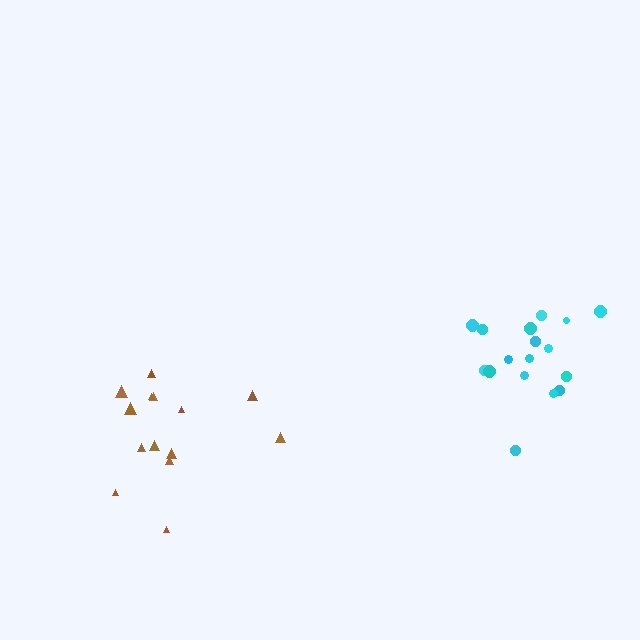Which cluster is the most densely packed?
Cyan.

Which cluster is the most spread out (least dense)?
Brown.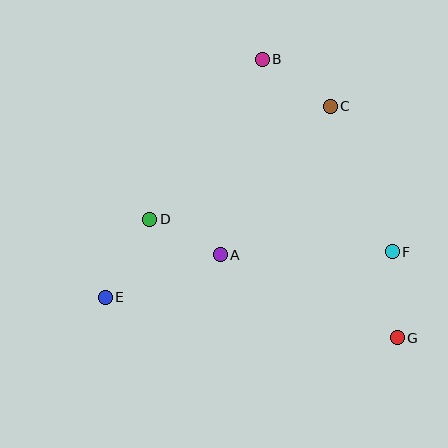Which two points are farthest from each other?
Points B and G are farthest from each other.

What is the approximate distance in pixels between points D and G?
The distance between D and G is approximately 275 pixels.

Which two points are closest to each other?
Points A and D are closest to each other.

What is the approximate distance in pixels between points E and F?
The distance between E and F is approximately 291 pixels.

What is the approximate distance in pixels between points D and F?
The distance between D and F is approximately 245 pixels.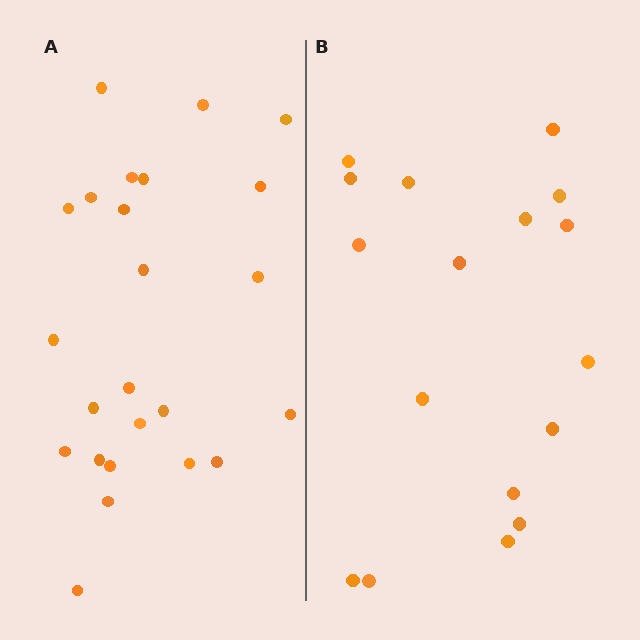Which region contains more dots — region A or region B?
Region A (the left region) has more dots.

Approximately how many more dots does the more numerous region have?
Region A has roughly 8 or so more dots than region B.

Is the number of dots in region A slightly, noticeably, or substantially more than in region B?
Region A has noticeably more, but not dramatically so. The ratio is roughly 1.4 to 1.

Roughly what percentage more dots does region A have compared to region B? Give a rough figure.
About 40% more.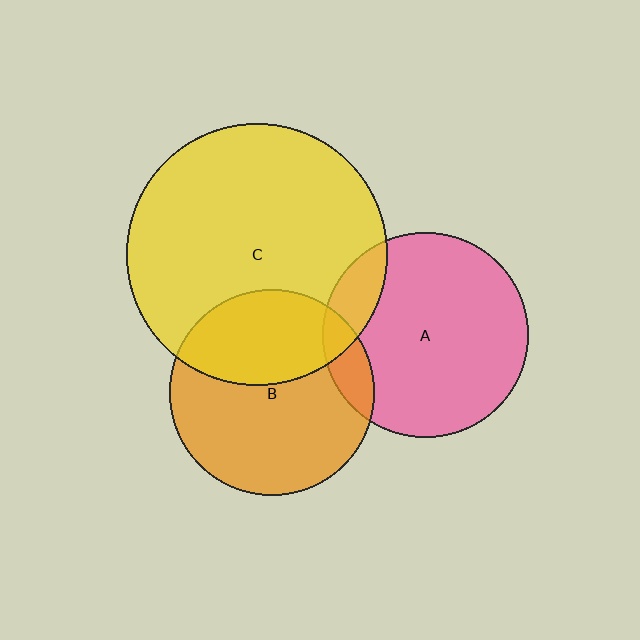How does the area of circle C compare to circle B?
Approximately 1.6 times.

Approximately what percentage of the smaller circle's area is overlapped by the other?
Approximately 35%.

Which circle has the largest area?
Circle C (yellow).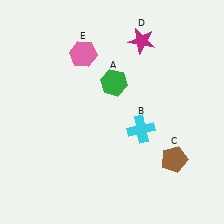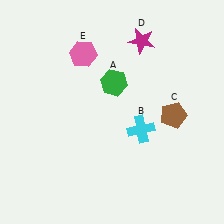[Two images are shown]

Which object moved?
The brown pentagon (C) moved up.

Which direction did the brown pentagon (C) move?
The brown pentagon (C) moved up.